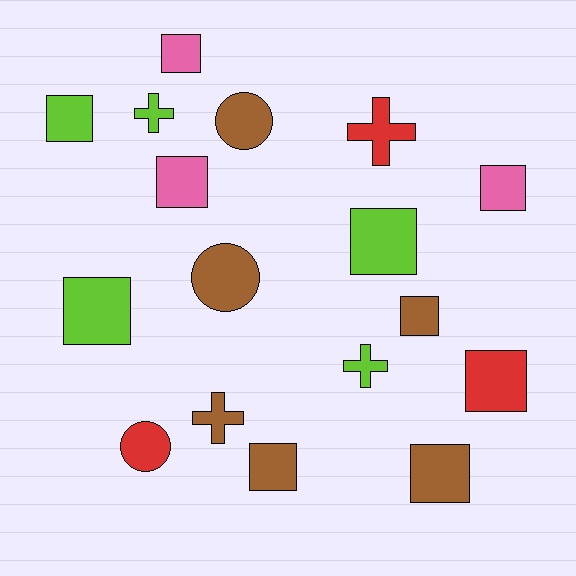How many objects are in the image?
There are 17 objects.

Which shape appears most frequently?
Square, with 10 objects.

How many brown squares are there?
There are 3 brown squares.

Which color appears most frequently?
Brown, with 6 objects.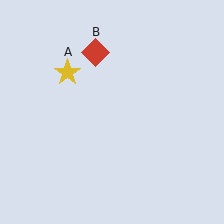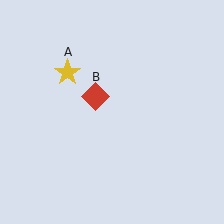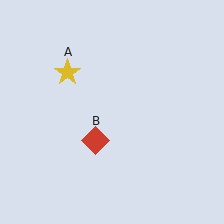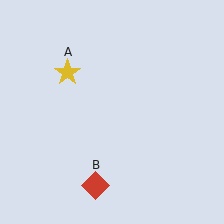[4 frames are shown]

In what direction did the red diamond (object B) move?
The red diamond (object B) moved down.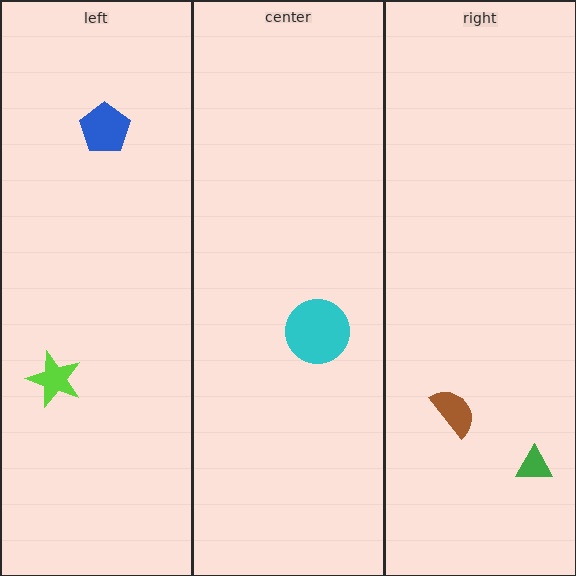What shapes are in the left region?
The blue pentagon, the lime star.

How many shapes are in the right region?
2.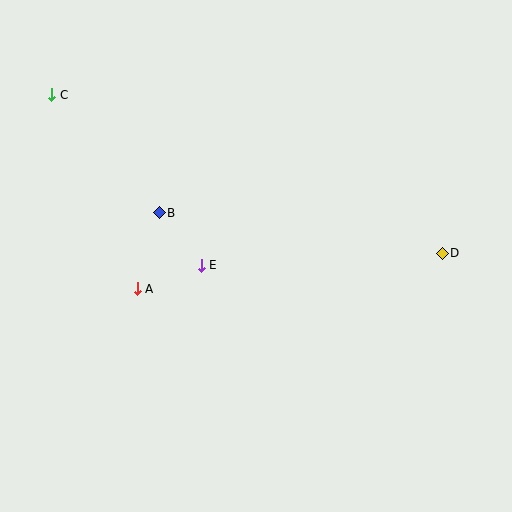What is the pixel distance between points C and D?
The distance between C and D is 421 pixels.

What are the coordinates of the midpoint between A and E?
The midpoint between A and E is at (169, 277).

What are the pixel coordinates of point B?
Point B is at (159, 213).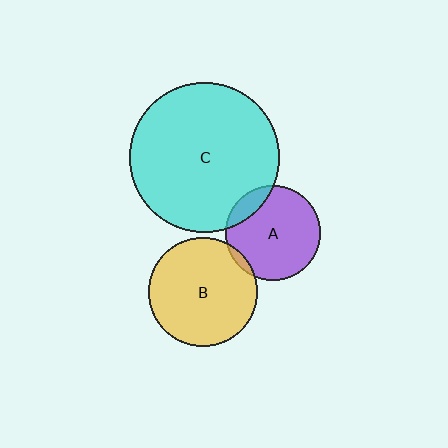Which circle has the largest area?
Circle C (cyan).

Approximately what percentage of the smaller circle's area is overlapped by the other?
Approximately 15%.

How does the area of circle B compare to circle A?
Approximately 1.3 times.